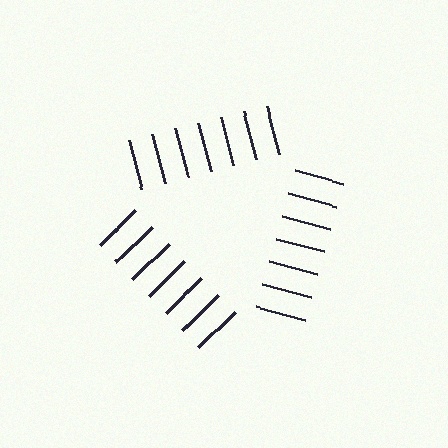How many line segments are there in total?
21 — 7 along each of the 3 edges.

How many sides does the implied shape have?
3 sides — the line-ends trace a triangle.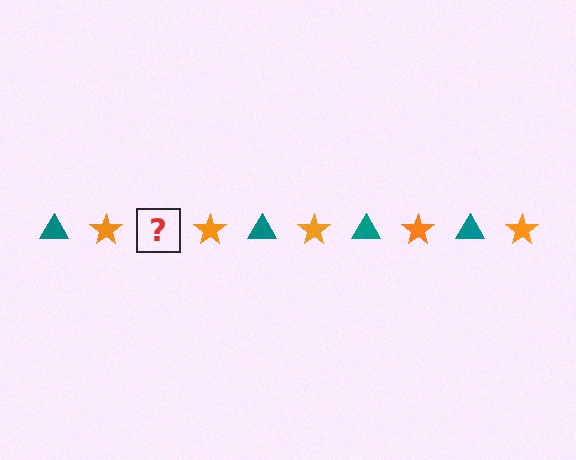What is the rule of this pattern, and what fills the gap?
The rule is that the pattern alternates between teal triangle and orange star. The gap should be filled with a teal triangle.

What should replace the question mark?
The question mark should be replaced with a teal triangle.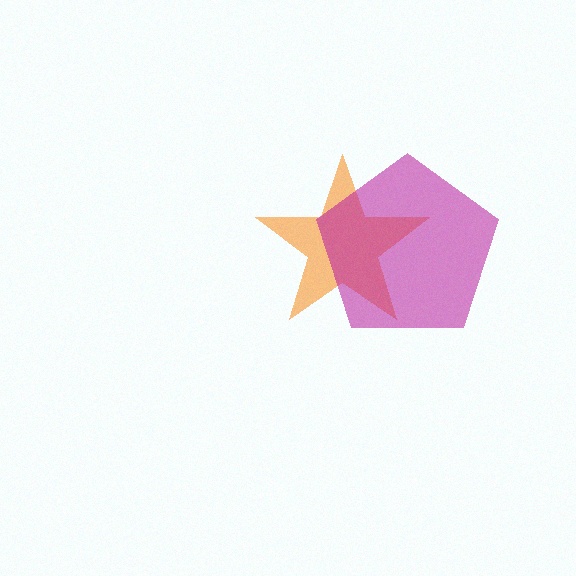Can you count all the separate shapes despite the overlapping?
Yes, there are 2 separate shapes.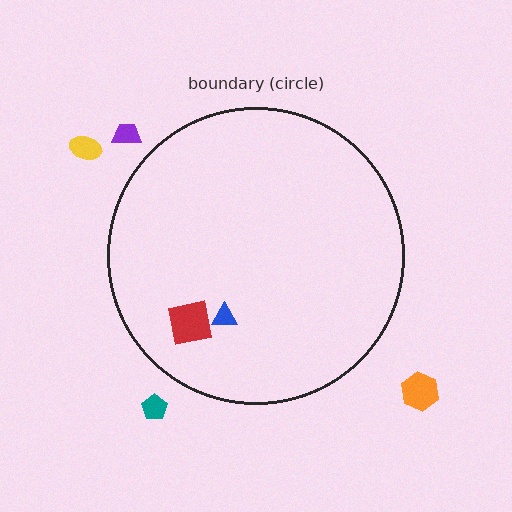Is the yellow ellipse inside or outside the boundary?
Outside.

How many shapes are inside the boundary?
2 inside, 4 outside.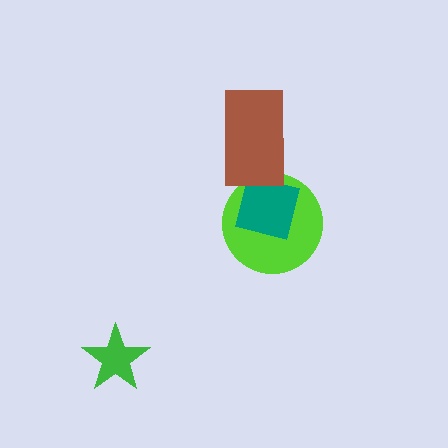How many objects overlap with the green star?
0 objects overlap with the green star.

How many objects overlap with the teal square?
1 object overlaps with the teal square.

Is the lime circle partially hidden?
Yes, it is partially covered by another shape.